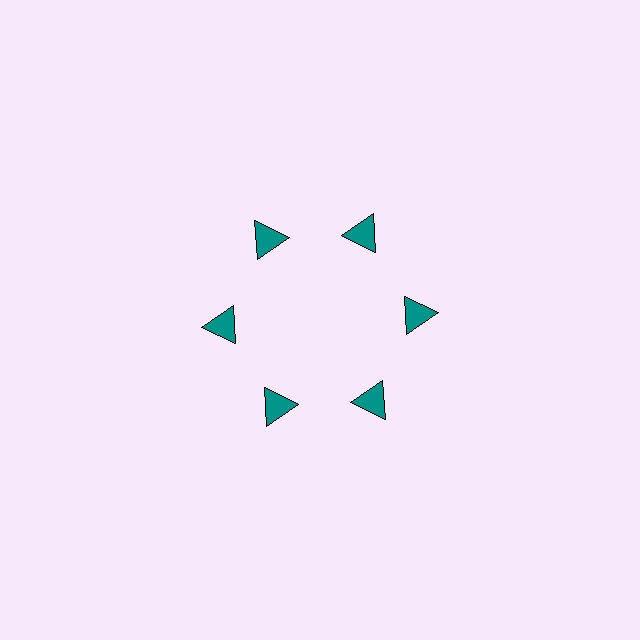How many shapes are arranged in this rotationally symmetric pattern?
There are 6 shapes, arranged in 6 groups of 1.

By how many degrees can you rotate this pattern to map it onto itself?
The pattern maps onto itself every 60 degrees of rotation.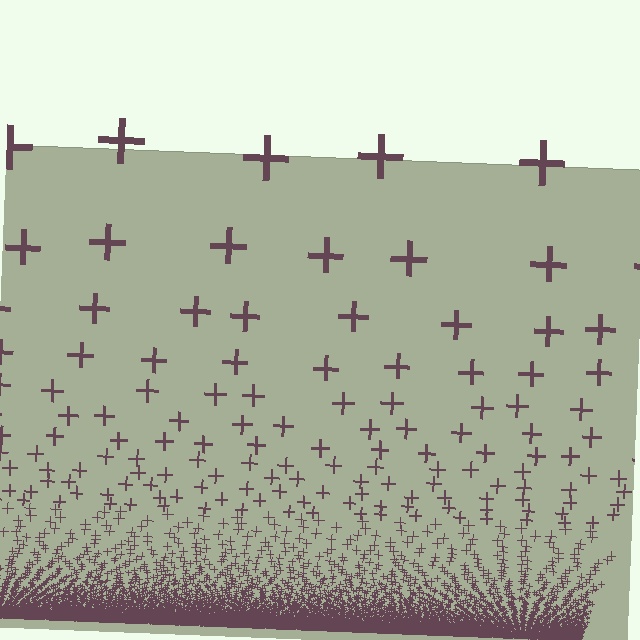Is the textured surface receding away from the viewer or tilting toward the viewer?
The surface appears to tilt toward the viewer. Texture elements get larger and sparser toward the top.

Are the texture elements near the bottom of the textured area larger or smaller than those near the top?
Smaller. The gradient is inverted — elements near the bottom are smaller and denser.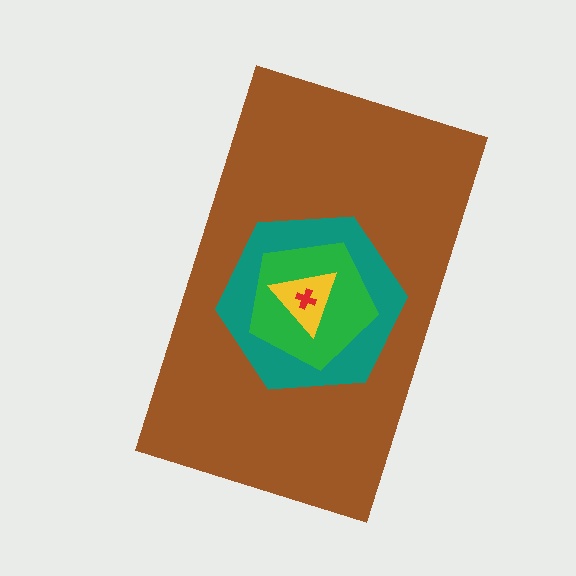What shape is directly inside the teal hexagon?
The green pentagon.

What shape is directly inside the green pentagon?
The yellow triangle.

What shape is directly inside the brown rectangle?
The teal hexagon.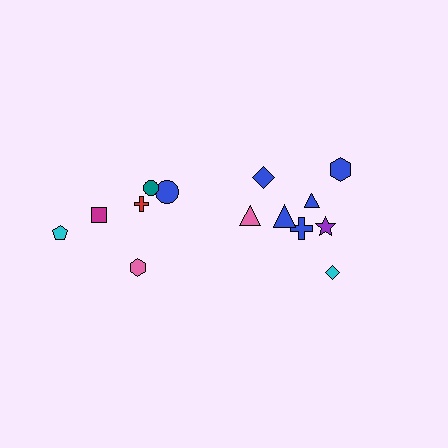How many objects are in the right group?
There are 8 objects.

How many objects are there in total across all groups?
There are 14 objects.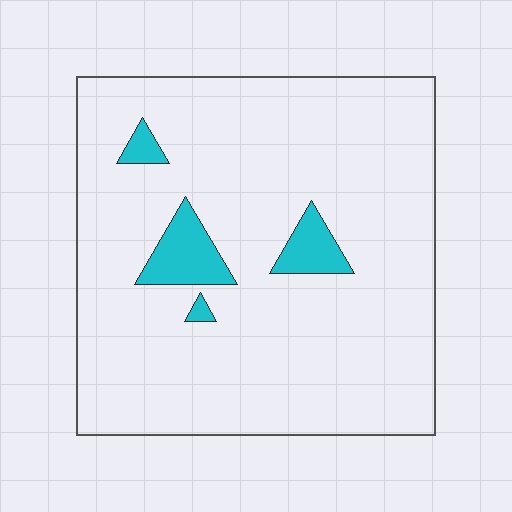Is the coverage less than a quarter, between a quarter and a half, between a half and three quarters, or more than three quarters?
Less than a quarter.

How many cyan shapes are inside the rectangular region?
4.